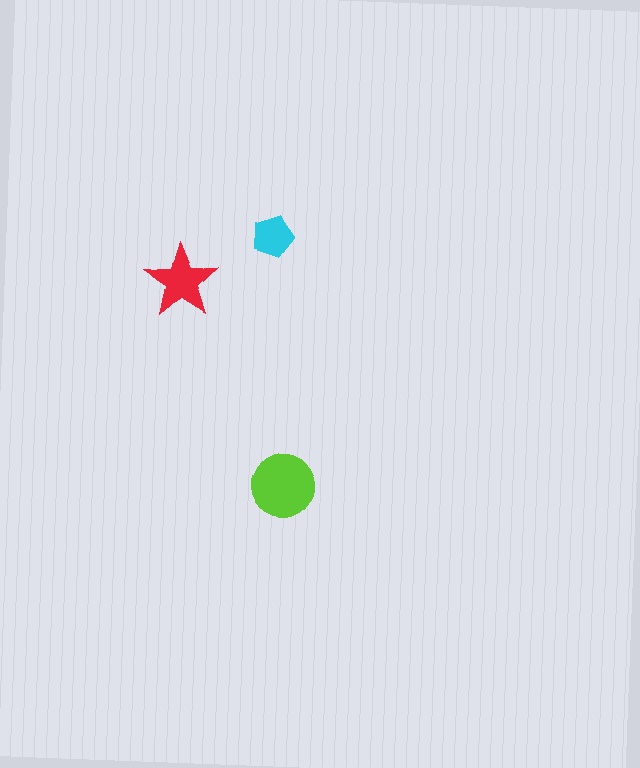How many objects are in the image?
There are 3 objects in the image.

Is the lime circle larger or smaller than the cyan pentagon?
Larger.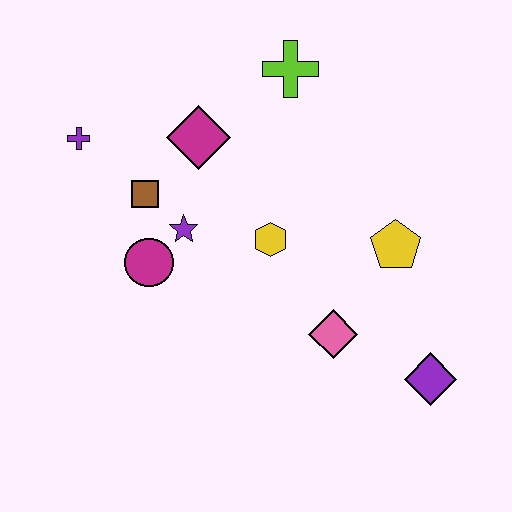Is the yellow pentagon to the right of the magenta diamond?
Yes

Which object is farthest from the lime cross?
The purple diamond is farthest from the lime cross.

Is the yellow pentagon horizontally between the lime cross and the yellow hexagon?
No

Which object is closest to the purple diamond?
The pink diamond is closest to the purple diamond.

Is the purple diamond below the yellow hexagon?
Yes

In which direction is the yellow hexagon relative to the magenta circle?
The yellow hexagon is to the right of the magenta circle.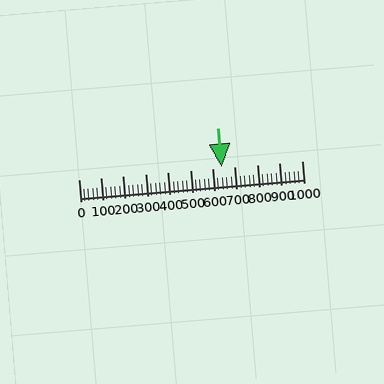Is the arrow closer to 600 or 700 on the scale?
The arrow is closer to 600.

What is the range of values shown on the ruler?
The ruler shows values from 0 to 1000.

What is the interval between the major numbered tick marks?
The major tick marks are spaced 100 units apart.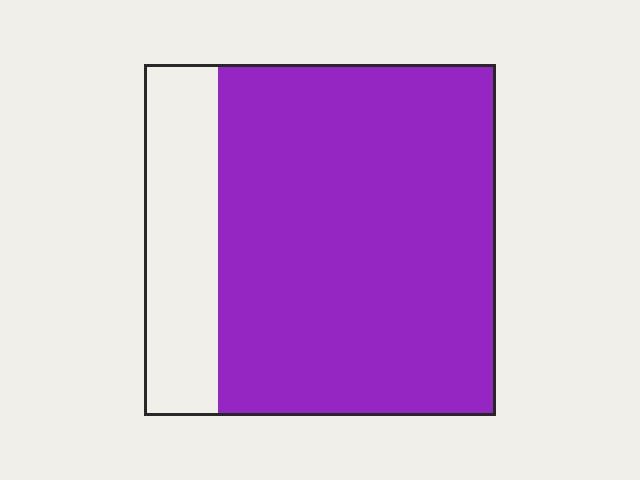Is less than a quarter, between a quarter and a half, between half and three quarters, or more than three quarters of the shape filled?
More than three quarters.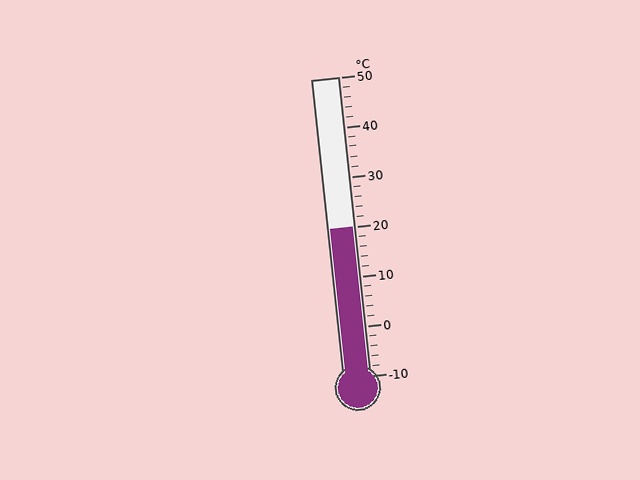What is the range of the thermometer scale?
The thermometer scale ranges from -10°C to 50°C.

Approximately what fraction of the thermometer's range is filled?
The thermometer is filled to approximately 50% of its range.